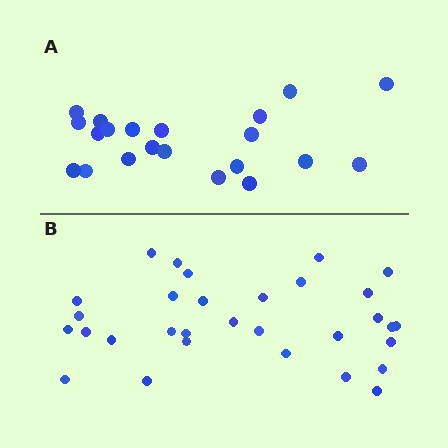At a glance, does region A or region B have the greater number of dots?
Region B (the bottom region) has more dots.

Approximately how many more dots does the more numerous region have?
Region B has roughly 10 or so more dots than region A.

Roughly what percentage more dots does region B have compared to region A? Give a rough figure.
About 50% more.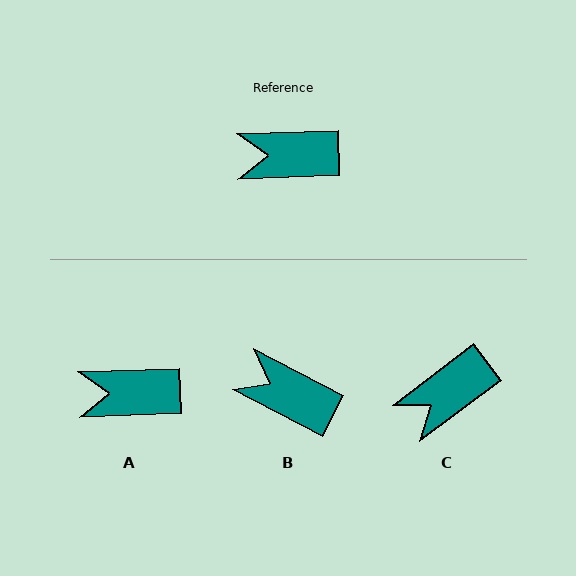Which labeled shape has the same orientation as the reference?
A.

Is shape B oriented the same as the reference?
No, it is off by about 29 degrees.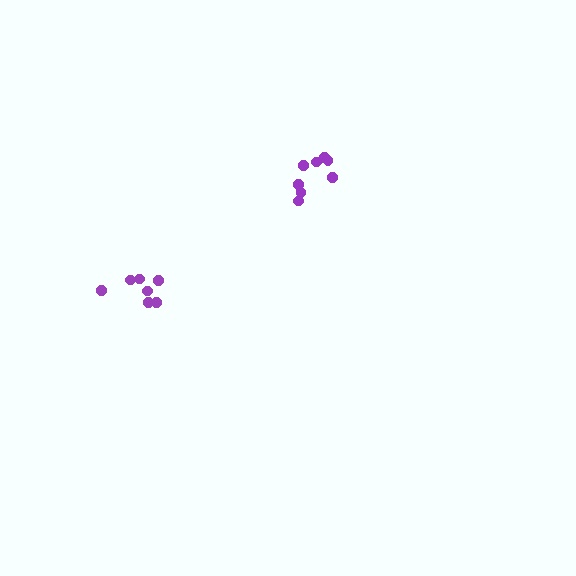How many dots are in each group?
Group 1: 7 dots, Group 2: 8 dots (15 total).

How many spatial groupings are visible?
There are 2 spatial groupings.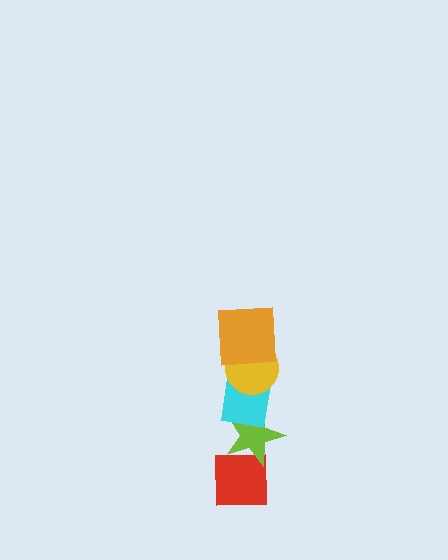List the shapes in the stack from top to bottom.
From top to bottom: the orange square, the yellow circle, the cyan square, the lime star, the red square.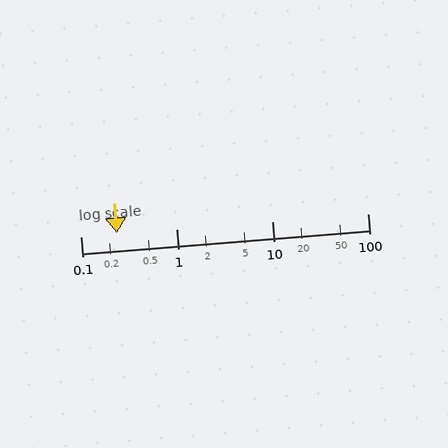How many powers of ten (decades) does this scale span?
The scale spans 3 decades, from 0.1 to 100.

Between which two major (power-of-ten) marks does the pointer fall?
The pointer is between 0.1 and 1.